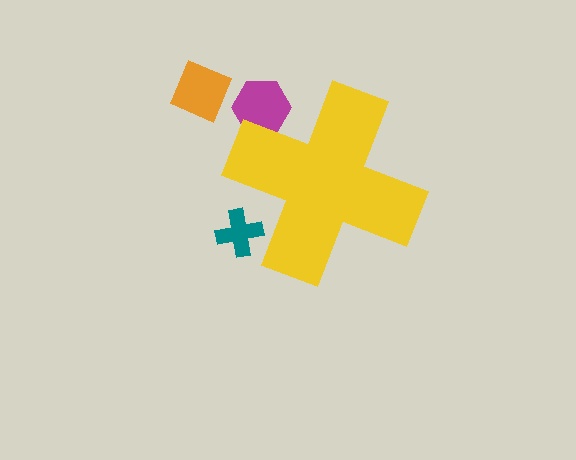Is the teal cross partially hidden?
Yes, the teal cross is partially hidden behind the yellow cross.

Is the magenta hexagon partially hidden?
Yes, the magenta hexagon is partially hidden behind the yellow cross.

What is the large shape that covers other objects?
A yellow cross.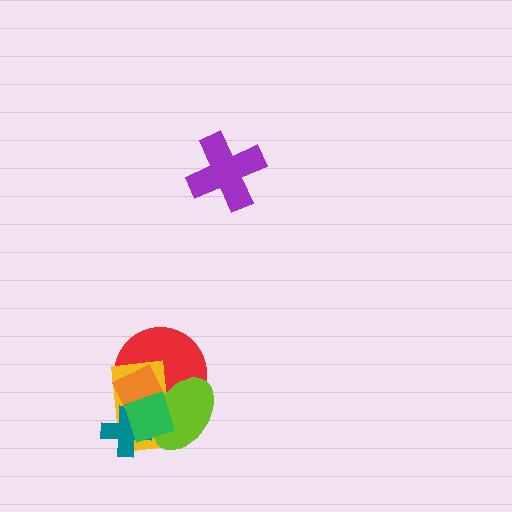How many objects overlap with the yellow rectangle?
5 objects overlap with the yellow rectangle.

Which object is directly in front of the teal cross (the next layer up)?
The orange diamond is directly in front of the teal cross.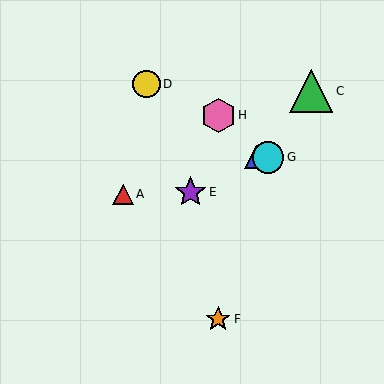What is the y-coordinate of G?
Object G is at y≈157.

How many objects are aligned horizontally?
2 objects (B, G) are aligned horizontally.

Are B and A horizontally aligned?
No, B is at y≈157 and A is at y≈194.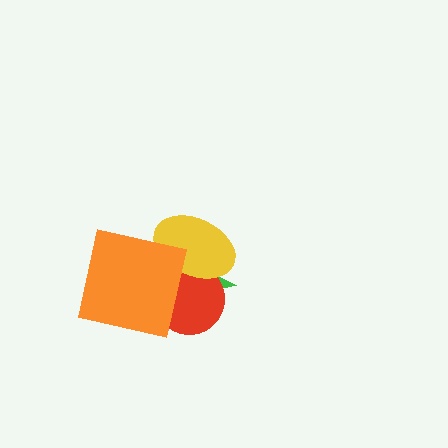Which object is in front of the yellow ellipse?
The orange square is in front of the yellow ellipse.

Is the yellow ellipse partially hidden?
Yes, it is partially covered by another shape.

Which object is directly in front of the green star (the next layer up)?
The red circle is directly in front of the green star.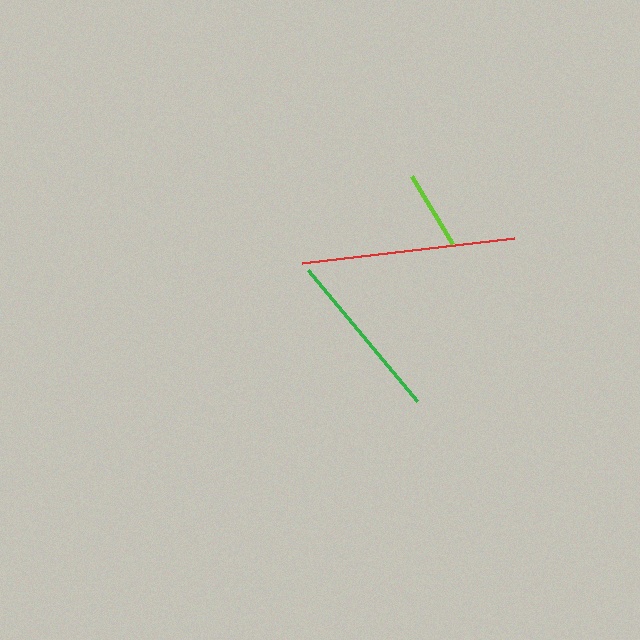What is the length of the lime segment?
The lime segment is approximately 79 pixels long.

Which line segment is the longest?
The red line is the longest at approximately 213 pixels.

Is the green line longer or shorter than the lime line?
The green line is longer than the lime line.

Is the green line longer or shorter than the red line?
The red line is longer than the green line.